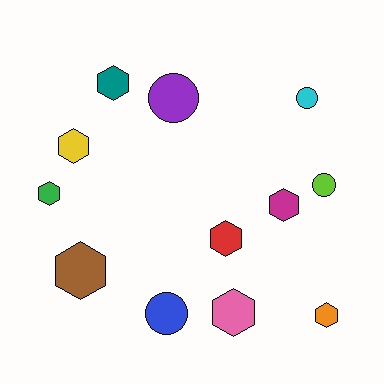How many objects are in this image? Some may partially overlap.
There are 12 objects.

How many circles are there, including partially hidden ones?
There are 4 circles.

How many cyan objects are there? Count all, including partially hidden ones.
There is 1 cyan object.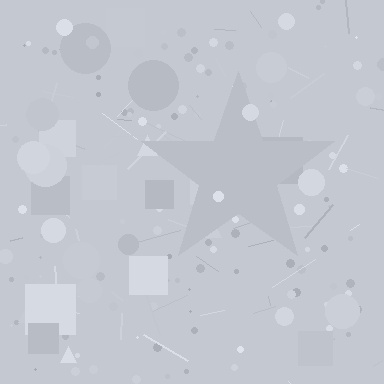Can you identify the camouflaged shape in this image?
The camouflaged shape is a star.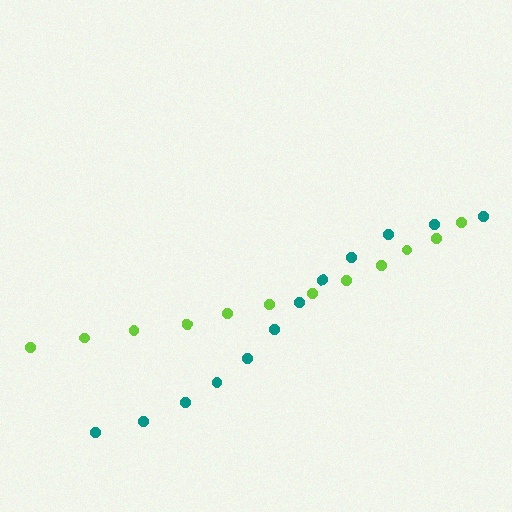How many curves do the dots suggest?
There are 2 distinct paths.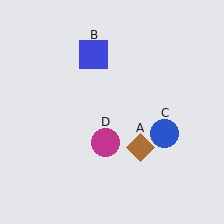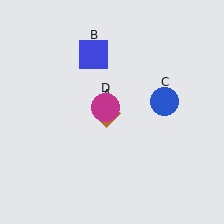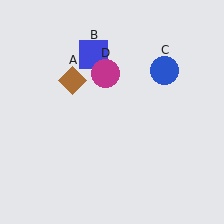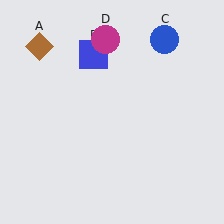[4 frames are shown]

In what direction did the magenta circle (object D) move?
The magenta circle (object D) moved up.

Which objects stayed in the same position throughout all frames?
Blue square (object B) remained stationary.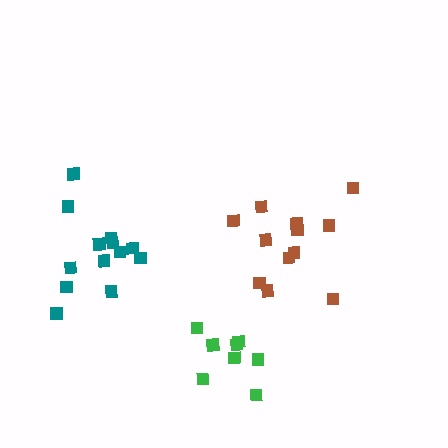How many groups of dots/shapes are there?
There are 3 groups.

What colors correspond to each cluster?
The clusters are colored: teal, green, brown.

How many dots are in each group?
Group 1: 13 dots, Group 2: 8 dots, Group 3: 12 dots (33 total).